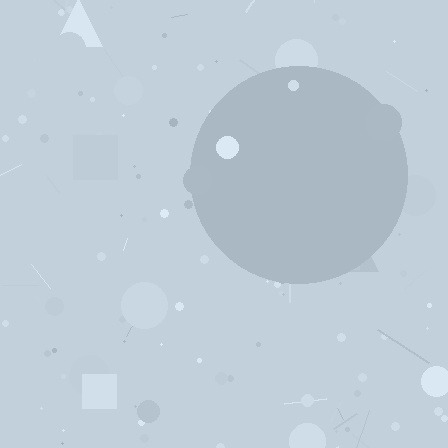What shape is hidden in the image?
A circle is hidden in the image.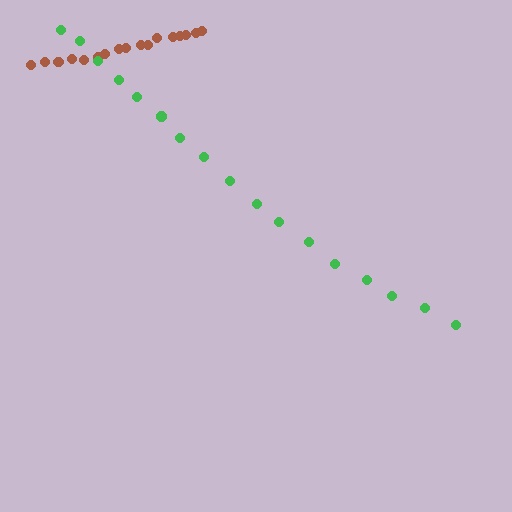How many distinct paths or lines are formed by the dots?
There are 2 distinct paths.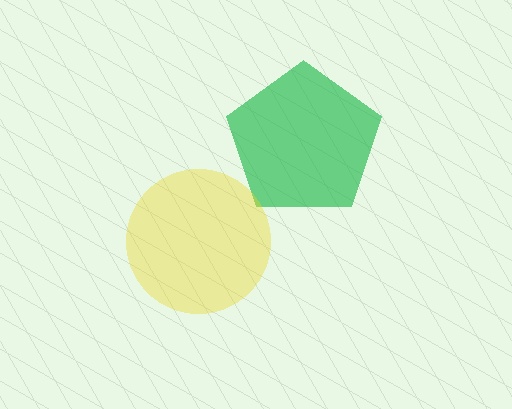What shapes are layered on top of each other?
The layered shapes are: a green pentagon, a yellow circle.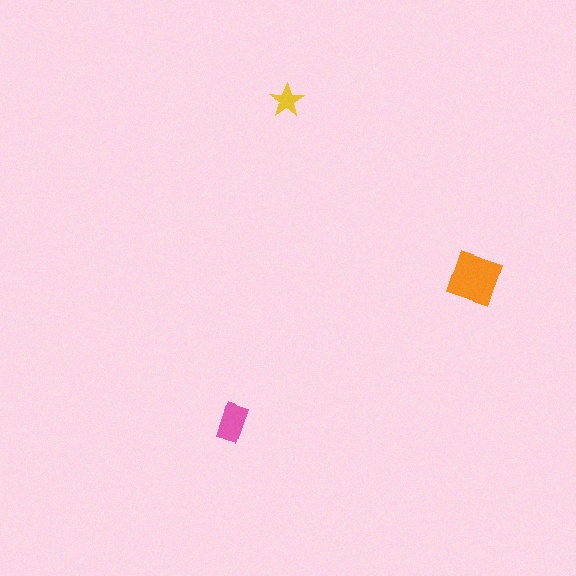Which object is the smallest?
The yellow star.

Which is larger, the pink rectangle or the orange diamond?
The orange diamond.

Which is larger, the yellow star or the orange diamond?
The orange diamond.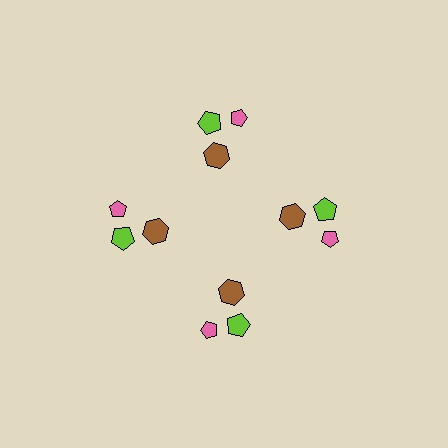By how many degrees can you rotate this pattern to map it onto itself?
The pattern maps onto itself every 90 degrees of rotation.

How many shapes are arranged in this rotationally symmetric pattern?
There are 12 shapes, arranged in 4 groups of 3.